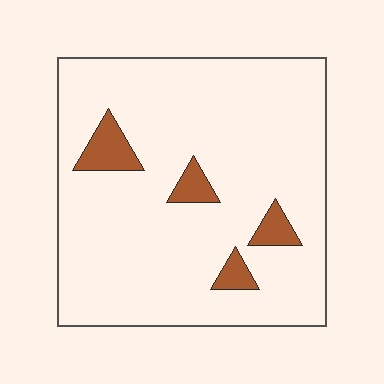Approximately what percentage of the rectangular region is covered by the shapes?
Approximately 10%.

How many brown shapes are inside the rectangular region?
4.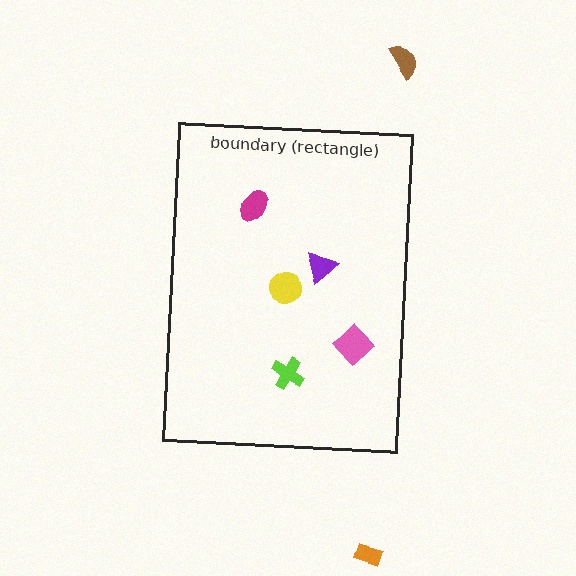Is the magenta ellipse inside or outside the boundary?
Inside.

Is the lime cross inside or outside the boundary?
Inside.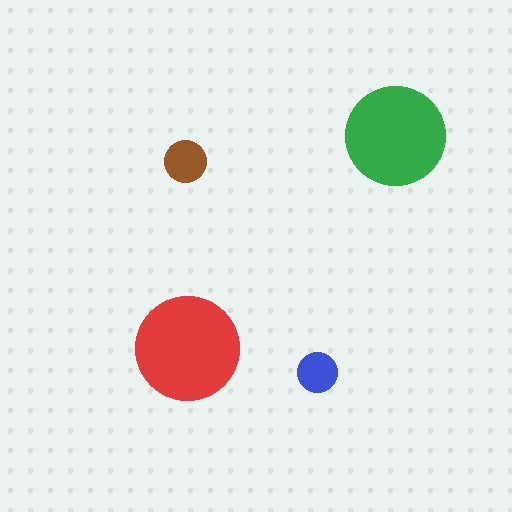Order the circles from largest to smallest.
the red one, the green one, the brown one, the blue one.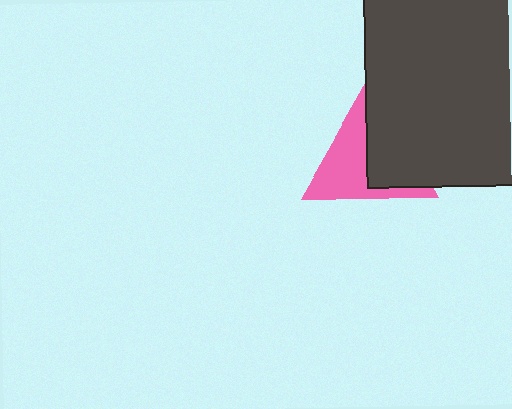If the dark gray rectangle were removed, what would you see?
You would see the complete pink triangle.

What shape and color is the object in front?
The object in front is a dark gray rectangle.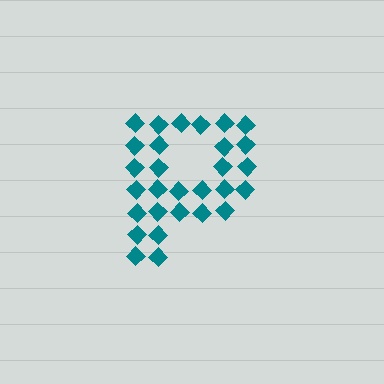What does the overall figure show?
The overall figure shows the letter P.